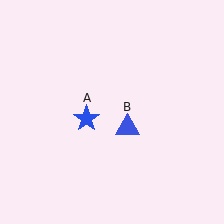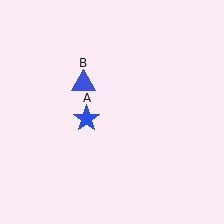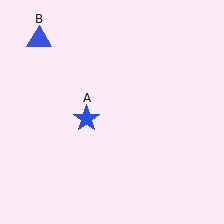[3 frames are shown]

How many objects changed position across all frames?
1 object changed position: blue triangle (object B).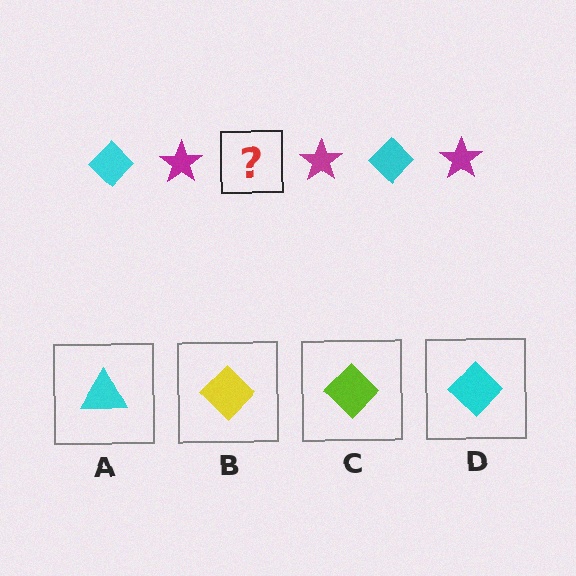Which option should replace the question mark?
Option D.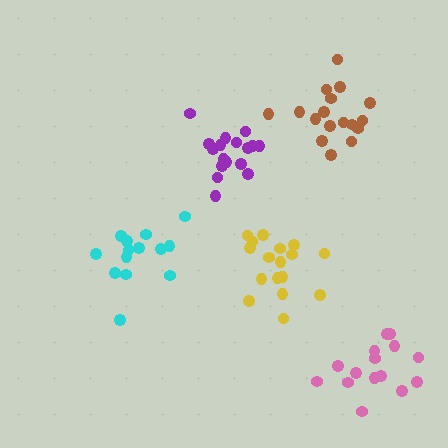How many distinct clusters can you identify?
There are 5 distinct clusters.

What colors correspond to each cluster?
The clusters are colored: yellow, pink, purple, cyan, brown.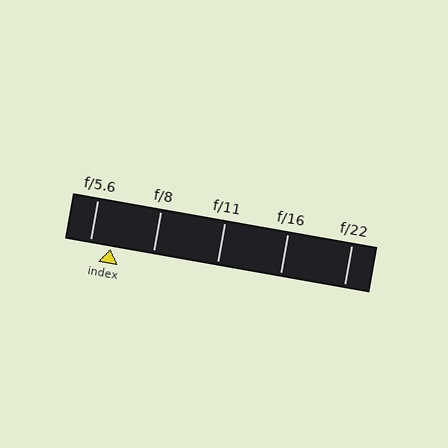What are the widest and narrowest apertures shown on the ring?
The widest aperture shown is f/5.6 and the narrowest is f/22.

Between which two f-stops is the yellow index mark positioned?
The index mark is between f/5.6 and f/8.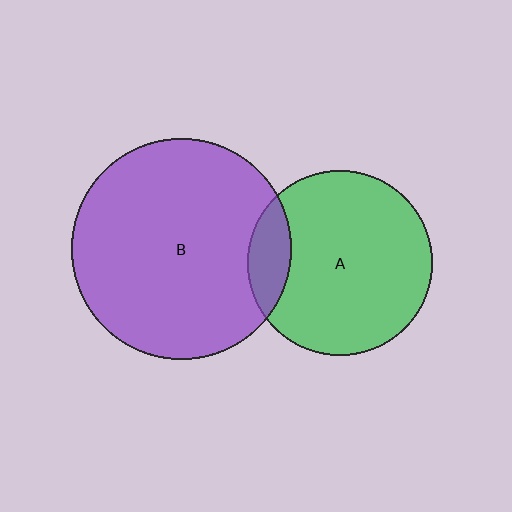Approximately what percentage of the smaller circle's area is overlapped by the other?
Approximately 15%.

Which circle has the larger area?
Circle B (purple).